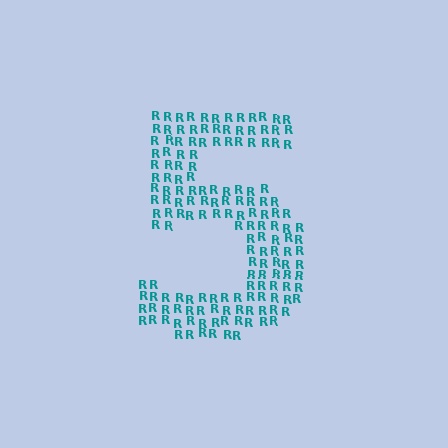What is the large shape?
The large shape is the digit 5.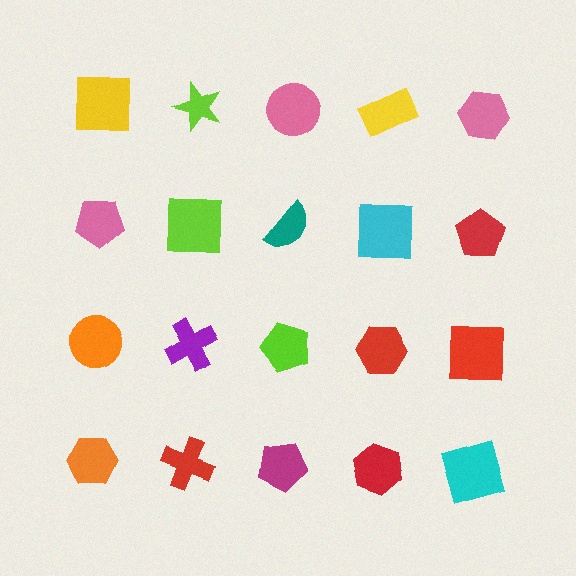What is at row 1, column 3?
A pink circle.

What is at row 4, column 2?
A red cross.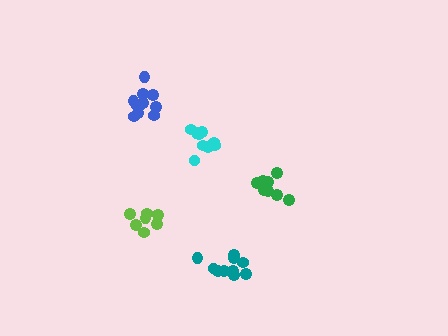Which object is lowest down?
The teal cluster is bottommost.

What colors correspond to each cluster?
The clusters are colored: teal, lime, green, blue, cyan.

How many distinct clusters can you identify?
There are 5 distinct clusters.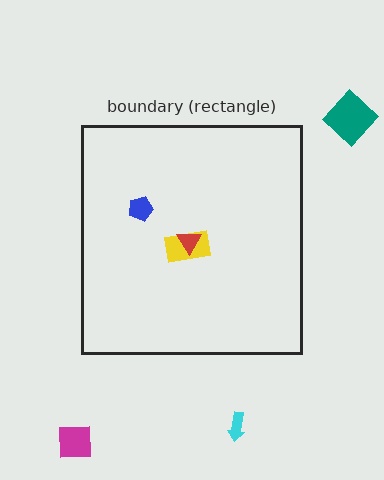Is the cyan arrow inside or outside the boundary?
Outside.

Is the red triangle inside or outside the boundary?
Inside.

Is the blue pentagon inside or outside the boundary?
Inside.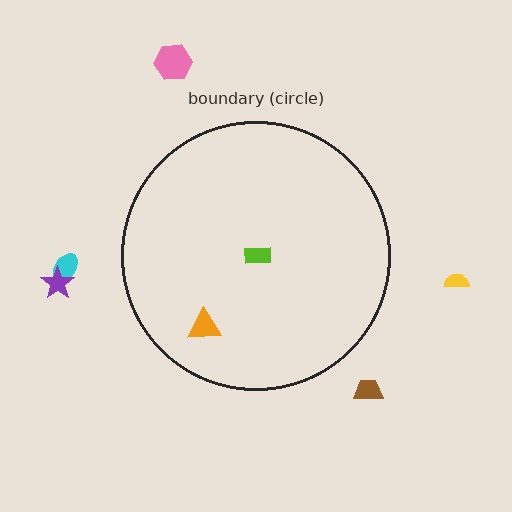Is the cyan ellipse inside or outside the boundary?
Outside.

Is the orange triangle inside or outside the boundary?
Inside.